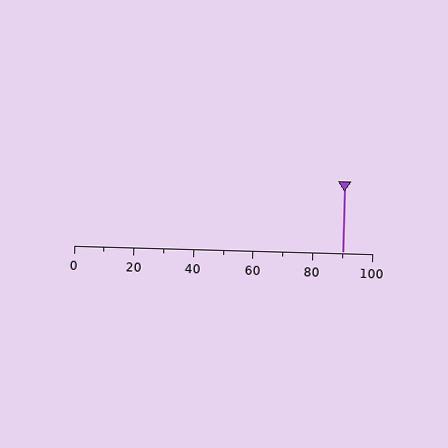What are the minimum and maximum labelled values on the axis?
The axis runs from 0 to 100.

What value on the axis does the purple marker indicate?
The marker indicates approximately 90.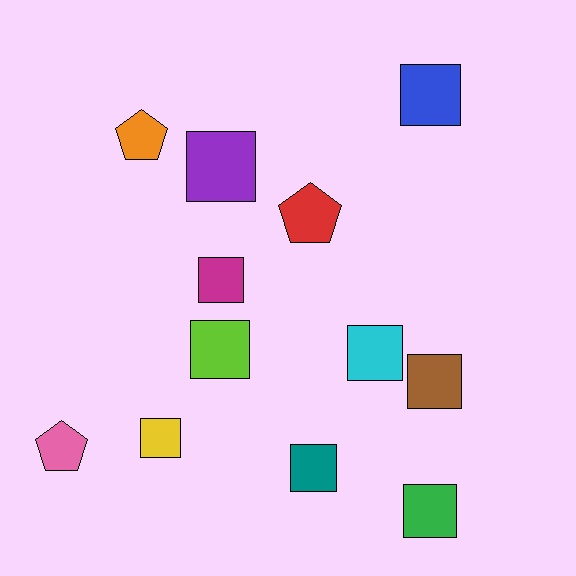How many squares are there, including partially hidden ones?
There are 9 squares.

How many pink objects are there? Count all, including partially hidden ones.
There is 1 pink object.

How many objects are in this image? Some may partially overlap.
There are 12 objects.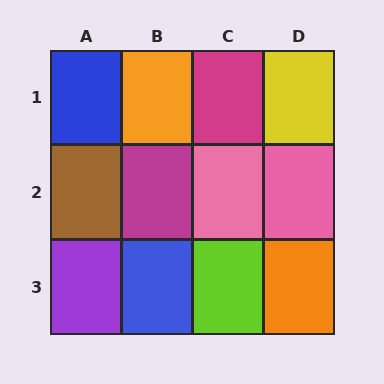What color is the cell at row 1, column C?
Magenta.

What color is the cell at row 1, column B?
Orange.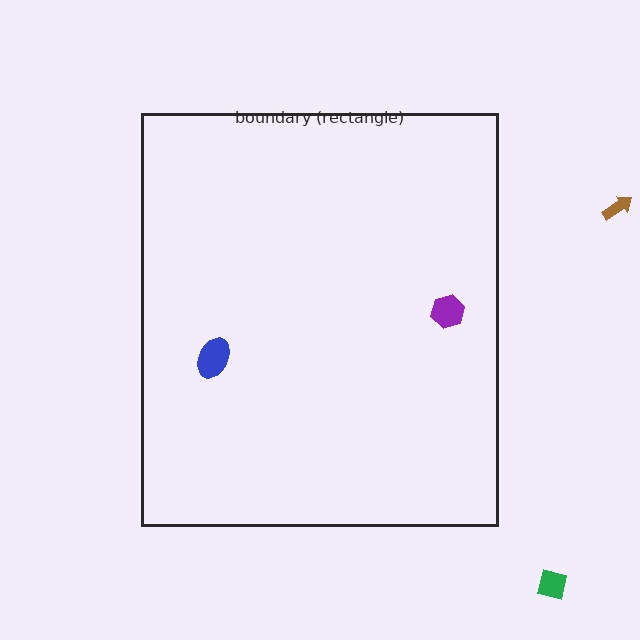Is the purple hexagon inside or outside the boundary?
Inside.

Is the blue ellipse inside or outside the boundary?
Inside.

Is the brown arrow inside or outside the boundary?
Outside.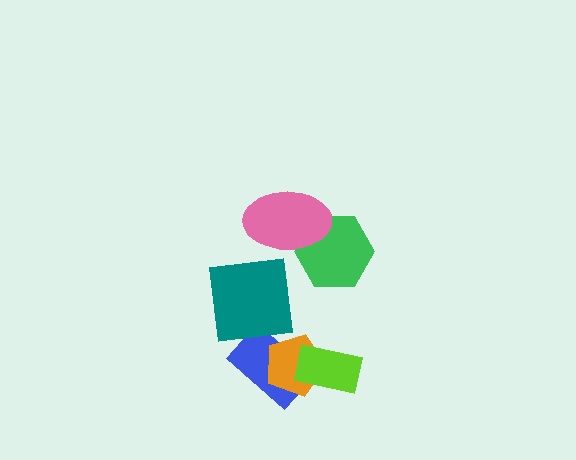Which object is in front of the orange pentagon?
The lime rectangle is in front of the orange pentagon.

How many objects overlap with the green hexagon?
1 object overlaps with the green hexagon.